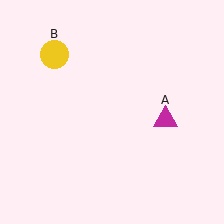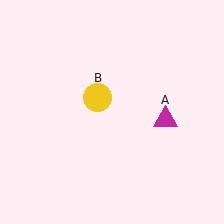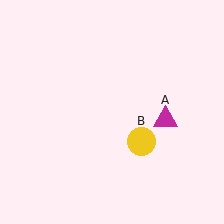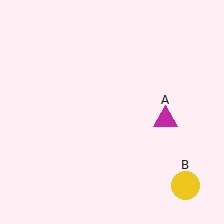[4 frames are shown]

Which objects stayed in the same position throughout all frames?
Magenta triangle (object A) remained stationary.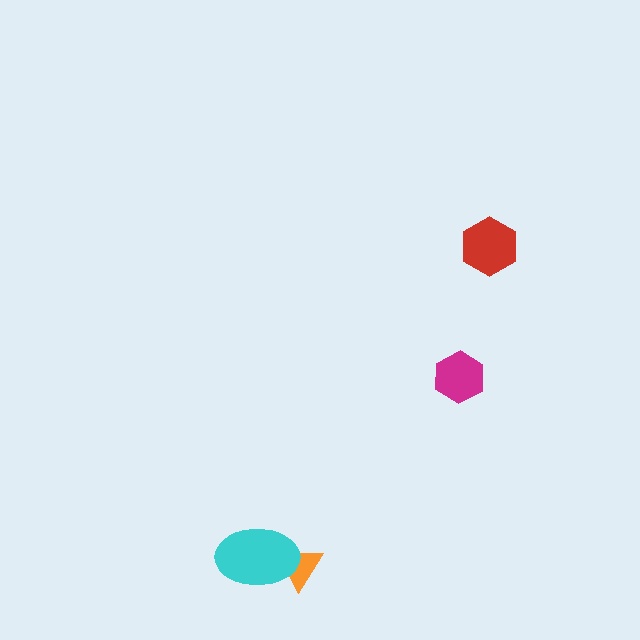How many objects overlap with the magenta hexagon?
0 objects overlap with the magenta hexagon.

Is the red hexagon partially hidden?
No, no other shape covers it.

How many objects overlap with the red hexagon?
0 objects overlap with the red hexagon.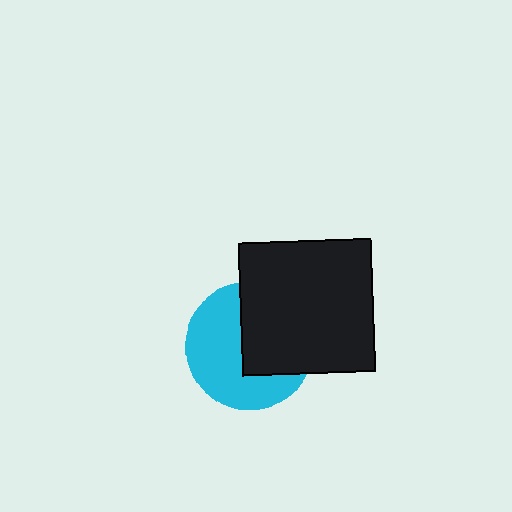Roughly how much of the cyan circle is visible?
About half of it is visible (roughly 54%).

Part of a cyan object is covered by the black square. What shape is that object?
It is a circle.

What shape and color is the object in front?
The object in front is a black square.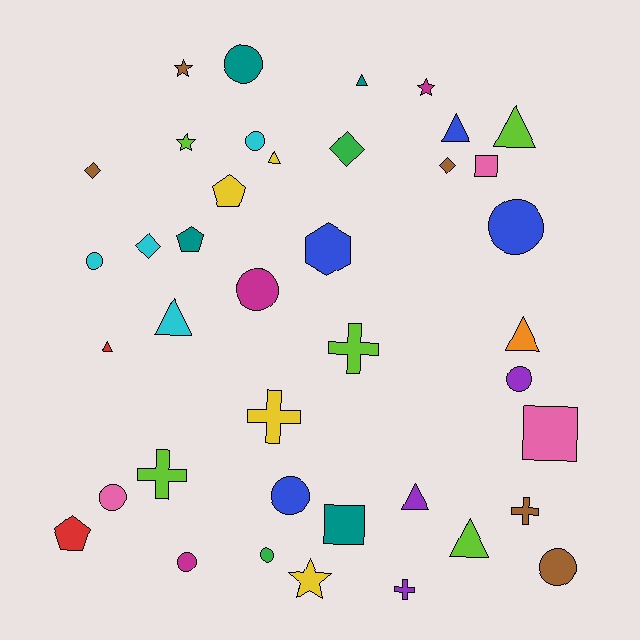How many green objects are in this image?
There are 2 green objects.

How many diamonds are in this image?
There are 4 diamonds.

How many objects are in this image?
There are 40 objects.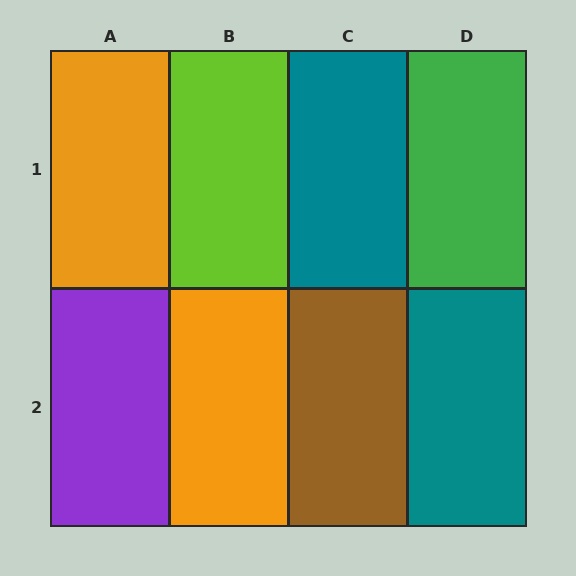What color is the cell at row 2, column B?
Orange.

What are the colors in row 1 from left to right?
Orange, lime, teal, green.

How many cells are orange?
2 cells are orange.